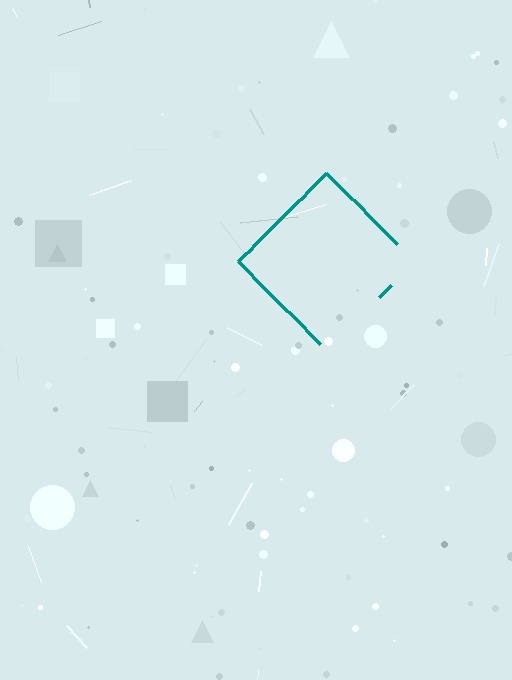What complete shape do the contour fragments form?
The contour fragments form a diamond.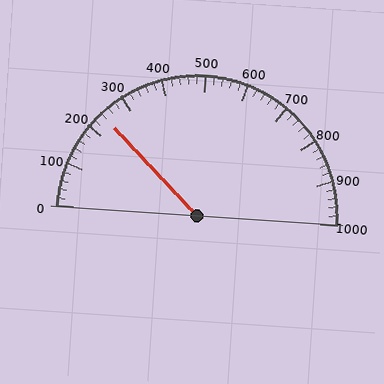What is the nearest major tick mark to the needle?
The nearest major tick mark is 200.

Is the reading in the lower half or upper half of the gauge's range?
The reading is in the lower half of the range (0 to 1000).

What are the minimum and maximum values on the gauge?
The gauge ranges from 0 to 1000.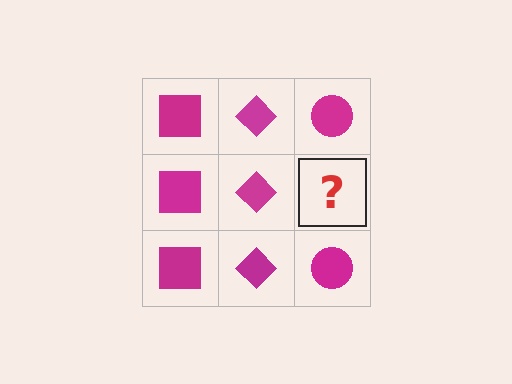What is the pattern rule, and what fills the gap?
The rule is that each column has a consistent shape. The gap should be filled with a magenta circle.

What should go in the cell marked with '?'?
The missing cell should contain a magenta circle.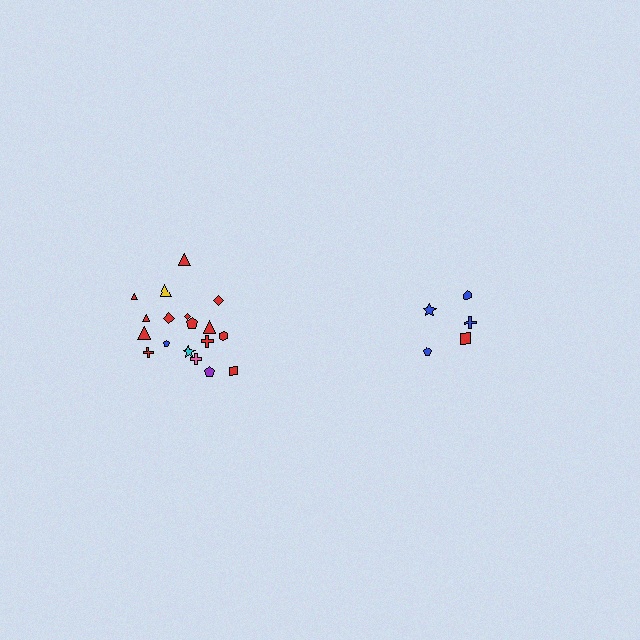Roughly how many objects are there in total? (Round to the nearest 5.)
Roughly 25 objects in total.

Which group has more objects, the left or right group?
The left group.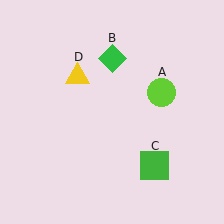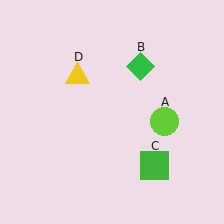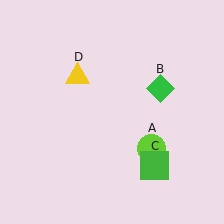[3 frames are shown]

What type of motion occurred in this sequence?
The lime circle (object A), green diamond (object B) rotated clockwise around the center of the scene.